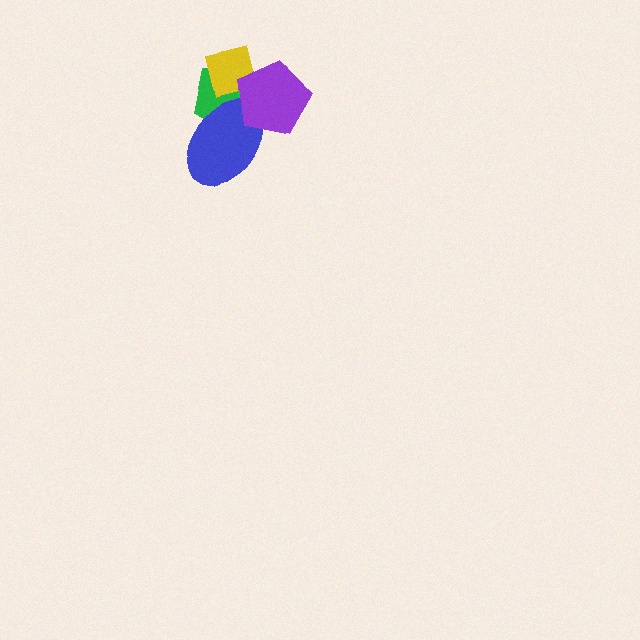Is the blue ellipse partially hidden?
Yes, it is partially covered by another shape.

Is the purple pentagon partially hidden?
No, no other shape covers it.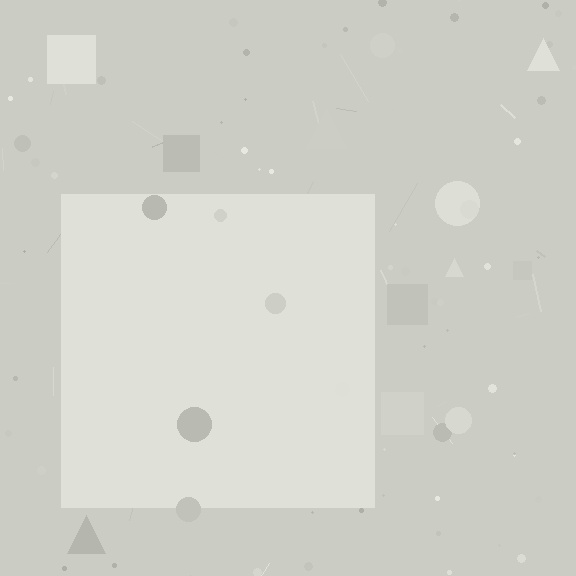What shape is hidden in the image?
A square is hidden in the image.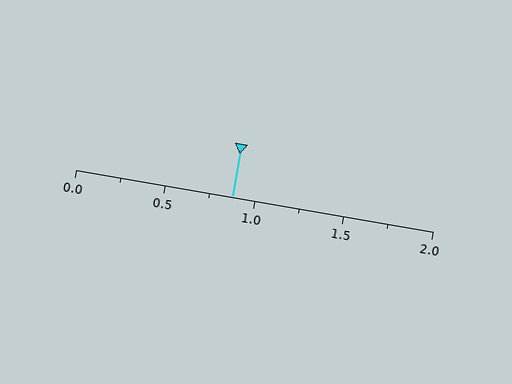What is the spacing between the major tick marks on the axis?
The major ticks are spaced 0.5 apart.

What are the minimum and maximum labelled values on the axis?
The axis runs from 0.0 to 2.0.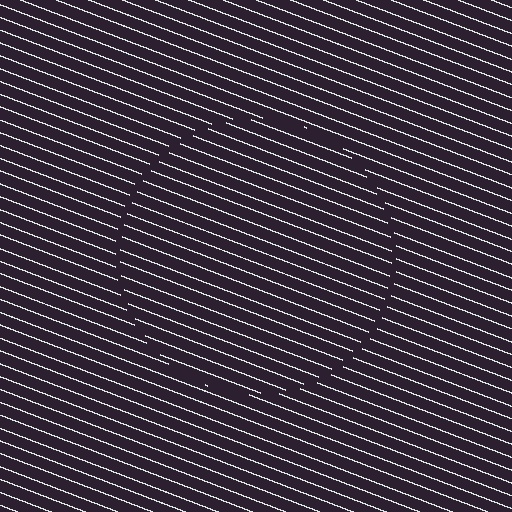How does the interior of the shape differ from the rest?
The interior of the shape contains the same grating, shifted by half a period — the contour is defined by the phase discontinuity where line-ends from the inner and outer gratings abut.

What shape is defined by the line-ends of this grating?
An illusory circle. The interior of the shape contains the same grating, shifted by half a period — the contour is defined by the phase discontinuity where line-ends from the inner and outer gratings abut.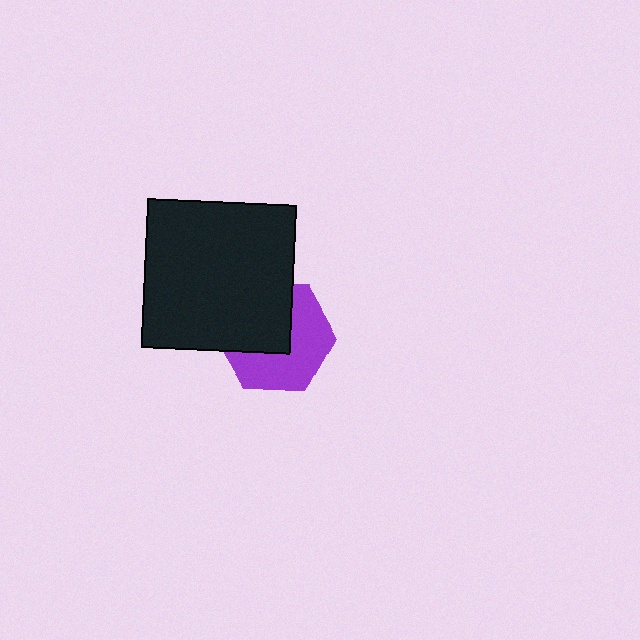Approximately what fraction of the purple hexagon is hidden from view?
Roughly 45% of the purple hexagon is hidden behind the black square.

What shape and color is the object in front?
The object in front is a black square.